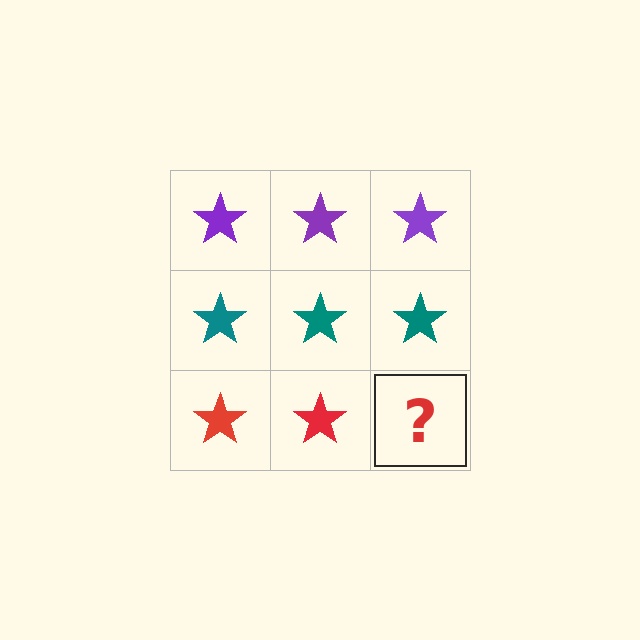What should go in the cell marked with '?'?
The missing cell should contain a red star.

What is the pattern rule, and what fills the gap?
The rule is that each row has a consistent color. The gap should be filled with a red star.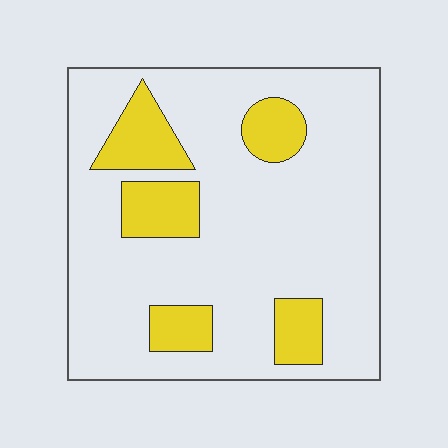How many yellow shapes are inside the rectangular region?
5.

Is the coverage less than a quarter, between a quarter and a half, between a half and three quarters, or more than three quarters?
Less than a quarter.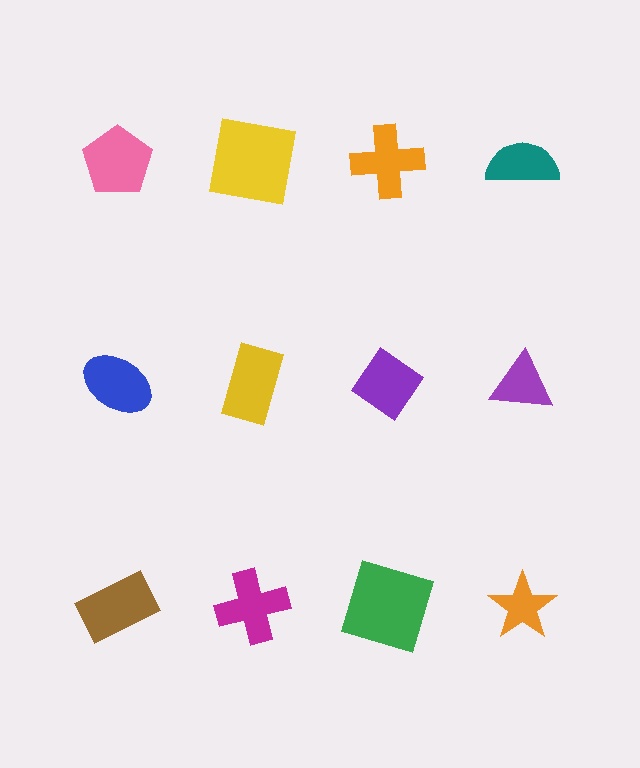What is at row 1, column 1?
A pink pentagon.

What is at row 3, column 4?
An orange star.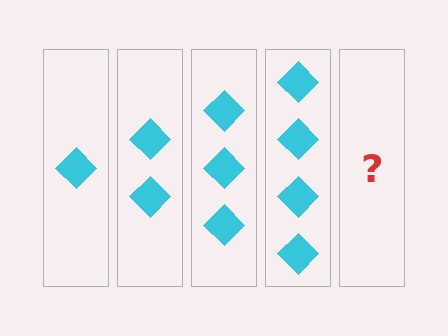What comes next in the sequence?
The next element should be 5 diamonds.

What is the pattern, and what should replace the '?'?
The pattern is that each step adds one more diamond. The '?' should be 5 diamonds.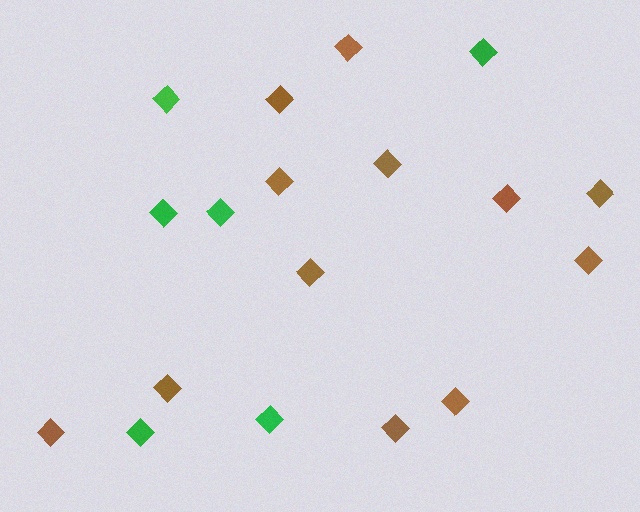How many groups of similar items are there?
There are 2 groups: one group of green diamonds (6) and one group of brown diamonds (12).